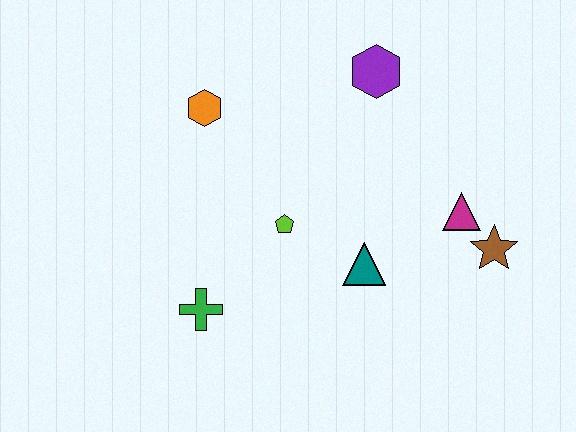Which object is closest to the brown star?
The magenta triangle is closest to the brown star.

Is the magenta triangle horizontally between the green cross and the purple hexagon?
No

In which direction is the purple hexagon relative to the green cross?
The purple hexagon is above the green cross.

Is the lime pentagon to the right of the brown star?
No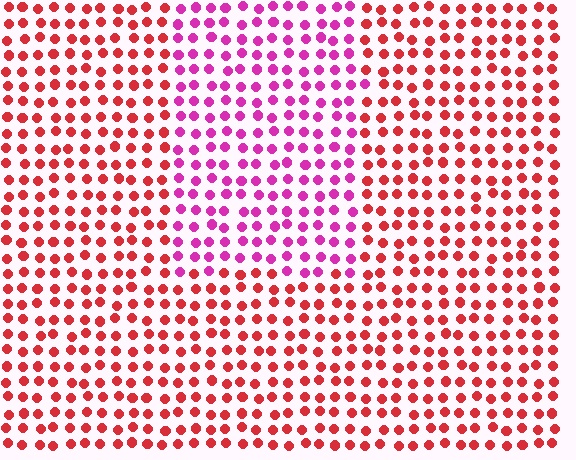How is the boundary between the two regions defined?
The boundary is defined purely by a slight shift in hue (about 43 degrees). Spacing, size, and orientation are identical on both sides.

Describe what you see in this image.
The image is filled with small red elements in a uniform arrangement. A rectangle-shaped region is visible where the elements are tinted to a slightly different hue, forming a subtle color boundary.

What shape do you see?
I see a rectangle.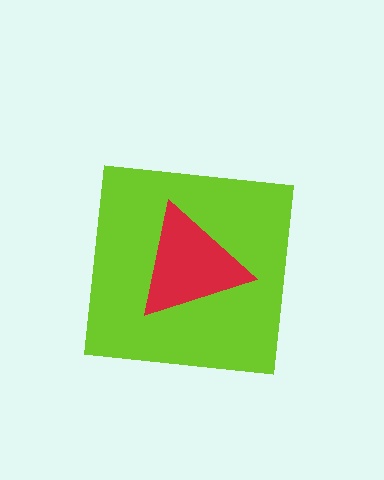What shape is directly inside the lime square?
The red triangle.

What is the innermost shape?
The red triangle.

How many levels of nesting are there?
2.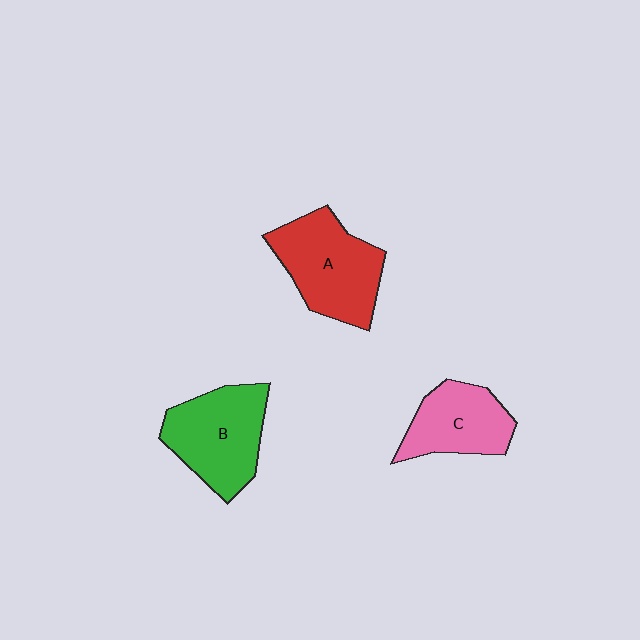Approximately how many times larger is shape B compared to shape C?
Approximately 1.3 times.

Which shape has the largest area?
Shape A (red).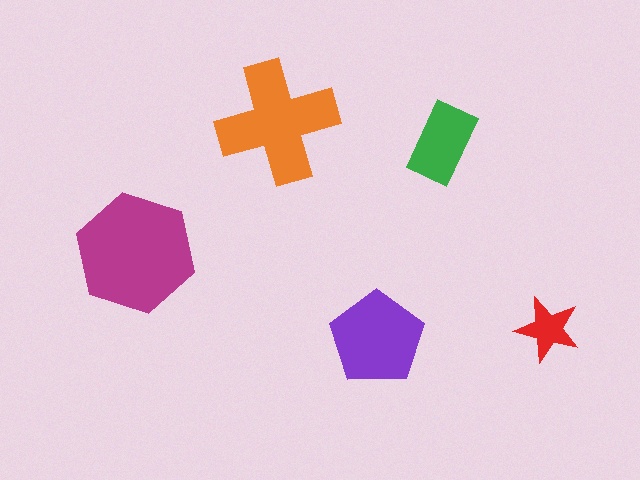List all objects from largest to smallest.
The magenta hexagon, the orange cross, the purple pentagon, the green rectangle, the red star.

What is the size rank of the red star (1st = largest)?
5th.